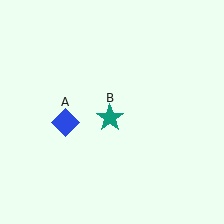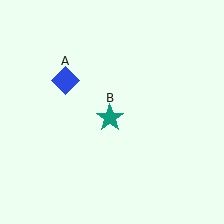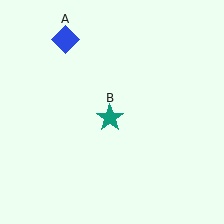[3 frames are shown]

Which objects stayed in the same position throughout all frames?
Teal star (object B) remained stationary.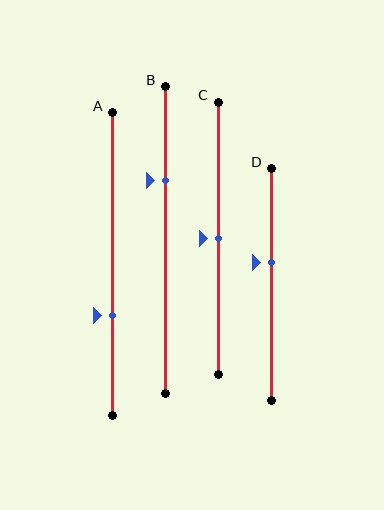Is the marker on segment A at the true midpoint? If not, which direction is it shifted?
No, the marker on segment A is shifted downward by about 17% of the segment length.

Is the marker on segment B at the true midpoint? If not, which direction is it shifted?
No, the marker on segment B is shifted upward by about 20% of the segment length.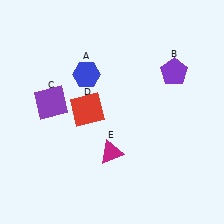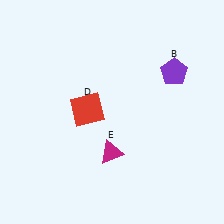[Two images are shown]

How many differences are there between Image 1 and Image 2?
There are 2 differences between the two images.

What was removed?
The blue hexagon (A), the purple square (C) were removed in Image 2.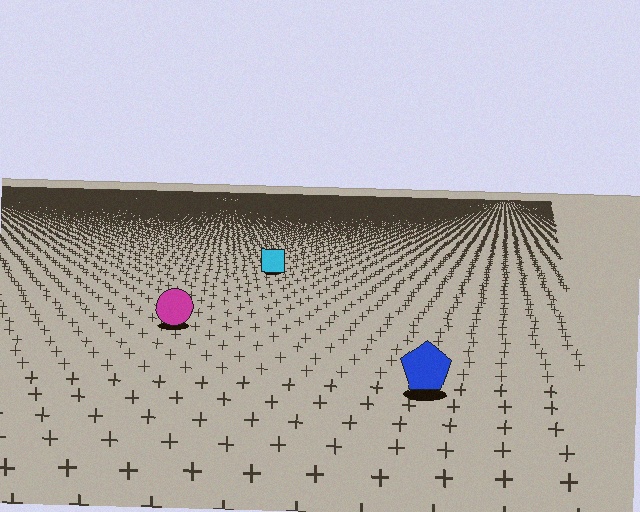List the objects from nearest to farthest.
From nearest to farthest: the blue pentagon, the magenta circle, the cyan square.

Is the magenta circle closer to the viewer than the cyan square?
Yes. The magenta circle is closer — you can tell from the texture gradient: the ground texture is coarser near it.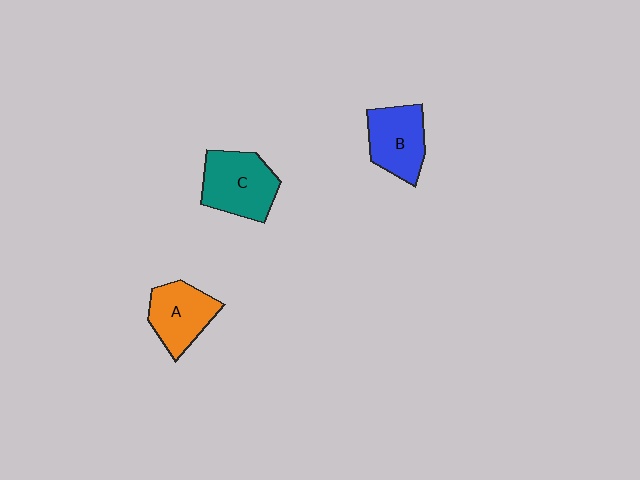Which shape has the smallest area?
Shape A (orange).